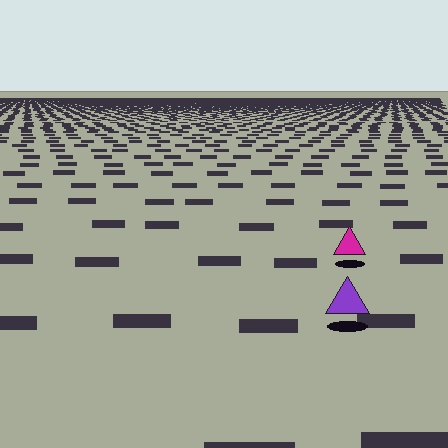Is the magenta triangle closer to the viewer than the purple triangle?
No. The purple triangle is closer — you can tell from the texture gradient: the ground texture is coarser near it.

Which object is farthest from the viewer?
The magenta triangle is farthest from the viewer. It appears smaller and the ground texture around it is denser.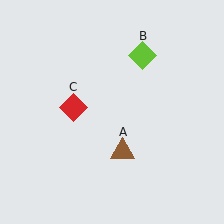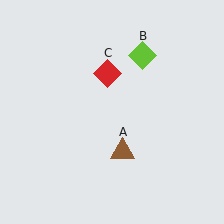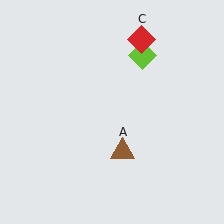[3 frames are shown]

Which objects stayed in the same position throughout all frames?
Brown triangle (object A) and lime diamond (object B) remained stationary.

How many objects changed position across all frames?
1 object changed position: red diamond (object C).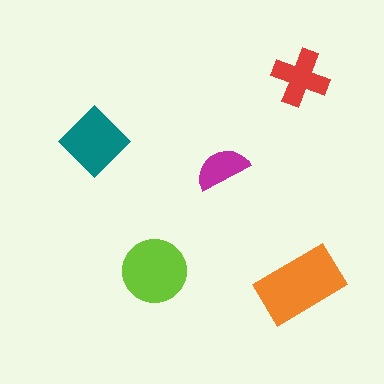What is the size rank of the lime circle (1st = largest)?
2nd.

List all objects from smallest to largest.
The magenta semicircle, the red cross, the teal diamond, the lime circle, the orange rectangle.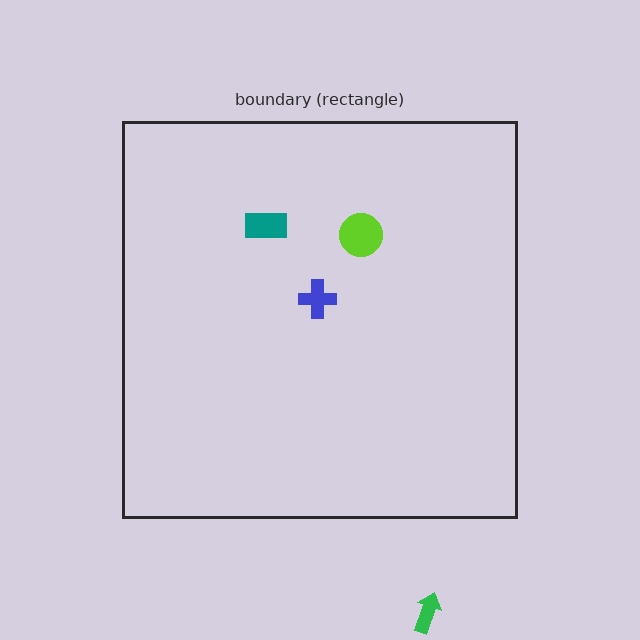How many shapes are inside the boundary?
3 inside, 1 outside.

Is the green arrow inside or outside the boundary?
Outside.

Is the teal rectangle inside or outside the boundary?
Inside.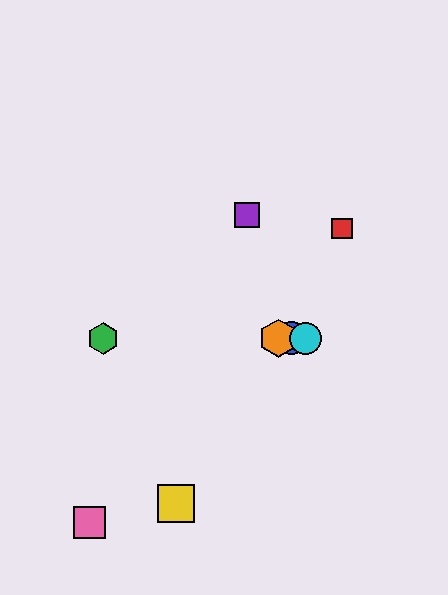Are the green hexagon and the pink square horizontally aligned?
No, the green hexagon is at y≈338 and the pink square is at y≈523.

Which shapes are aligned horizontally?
The blue circle, the green hexagon, the orange hexagon, the cyan circle are aligned horizontally.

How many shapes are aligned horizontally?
4 shapes (the blue circle, the green hexagon, the orange hexagon, the cyan circle) are aligned horizontally.